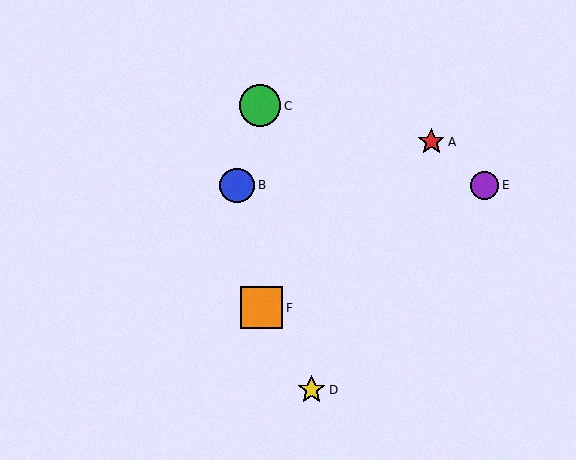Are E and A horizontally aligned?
No, E is at y≈185 and A is at y≈142.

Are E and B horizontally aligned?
Yes, both are at y≈185.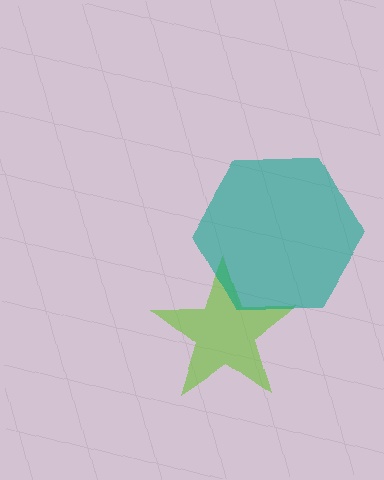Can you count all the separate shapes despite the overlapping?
Yes, there are 2 separate shapes.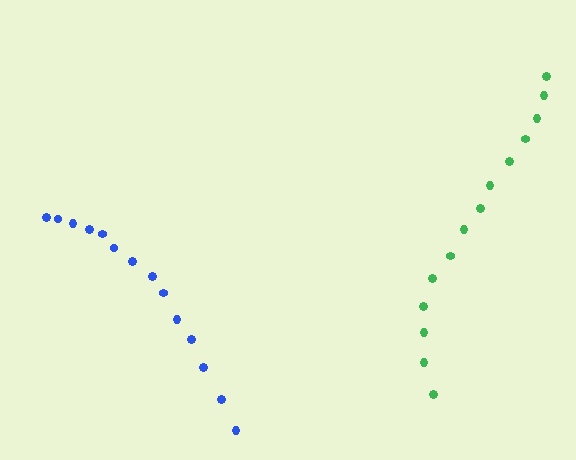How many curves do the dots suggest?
There are 2 distinct paths.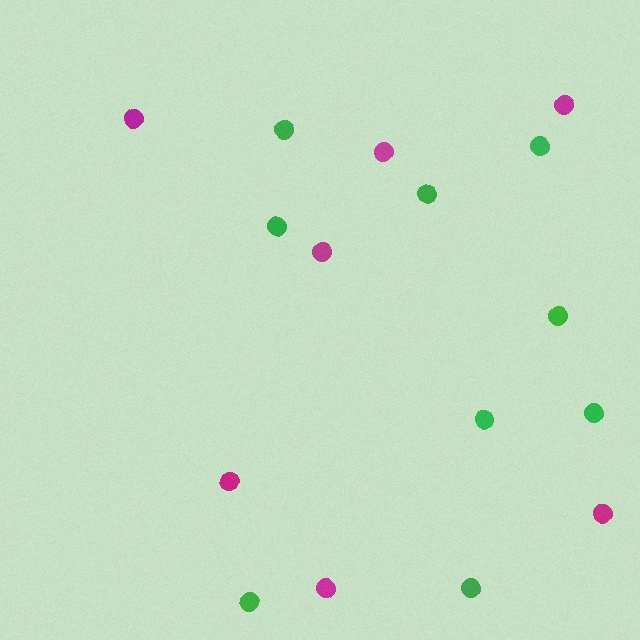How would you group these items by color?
There are 2 groups: one group of magenta circles (7) and one group of green circles (9).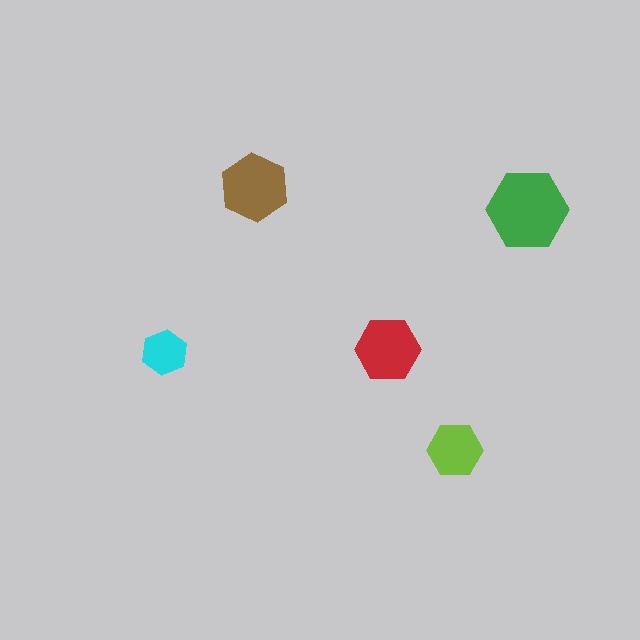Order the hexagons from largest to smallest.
the green one, the brown one, the red one, the lime one, the cyan one.